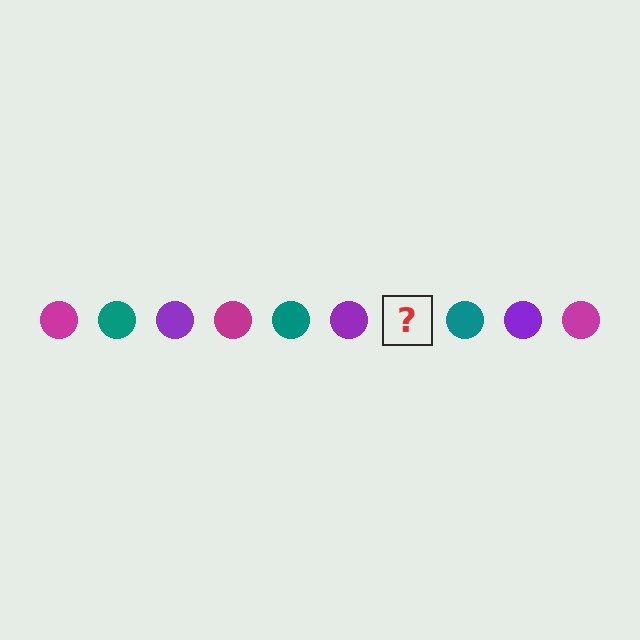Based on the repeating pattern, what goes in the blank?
The blank should be a magenta circle.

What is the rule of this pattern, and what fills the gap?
The rule is that the pattern cycles through magenta, teal, purple circles. The gap should be filled with a magenta circle.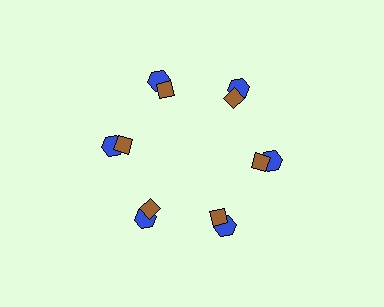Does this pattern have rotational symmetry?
Yes, this pattern has 6-fold rotational symmetry. It looks the same after rotating 60 degrees around the center.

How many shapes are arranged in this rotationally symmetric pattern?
There are 12 shapes, arranged in 6 groups of 2.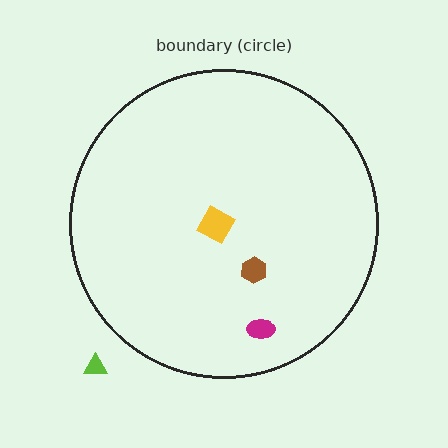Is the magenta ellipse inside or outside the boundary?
Inside.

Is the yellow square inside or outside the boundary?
Inside.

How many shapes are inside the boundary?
3 inside, 1 outside.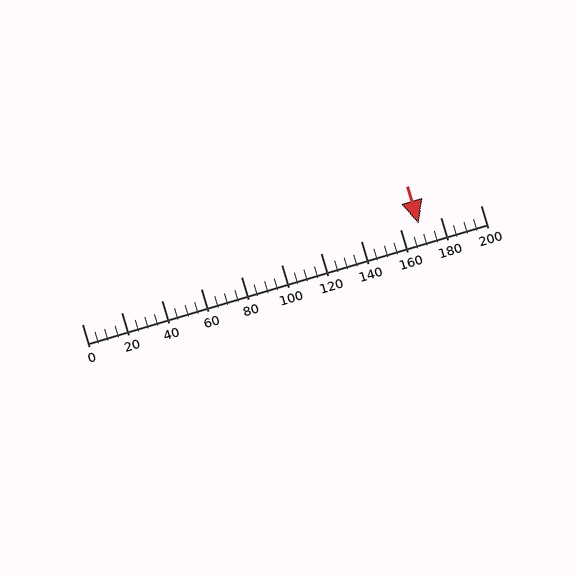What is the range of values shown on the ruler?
The ruler shows values from 0 to 200.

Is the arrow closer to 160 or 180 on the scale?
The arrow is closer to 160.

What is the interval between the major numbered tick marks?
The major tick marks are spaced 20 units apart.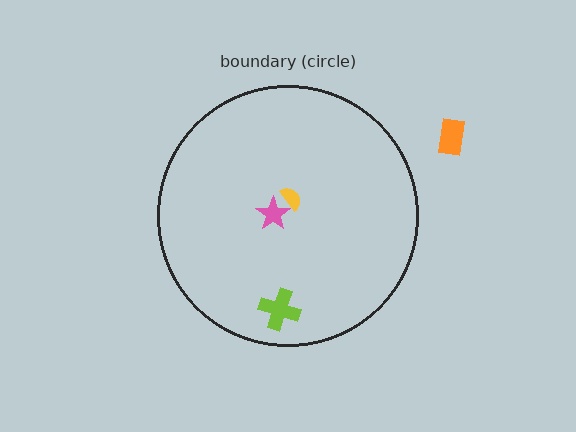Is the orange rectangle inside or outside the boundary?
Outside.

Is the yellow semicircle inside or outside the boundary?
Inside.